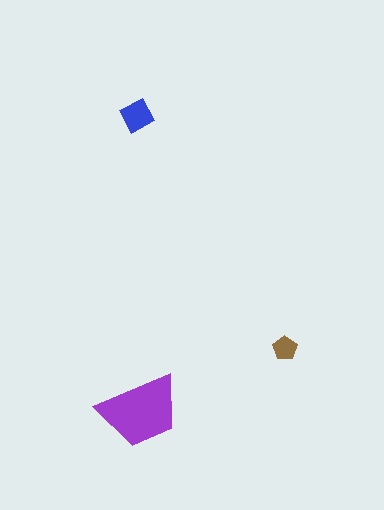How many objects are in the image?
There are 3 objects in the image.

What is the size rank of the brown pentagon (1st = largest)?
3rd.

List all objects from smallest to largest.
The brown pentagon, the blue square, the purple trapezoid.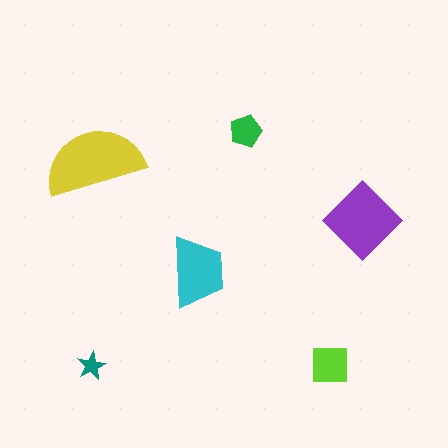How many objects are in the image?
There are 6 objects in the image.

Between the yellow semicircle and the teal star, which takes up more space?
The yellow semicircle.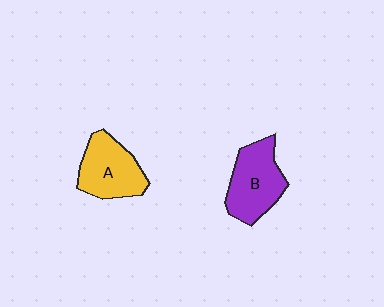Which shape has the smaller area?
Shape A (yellow).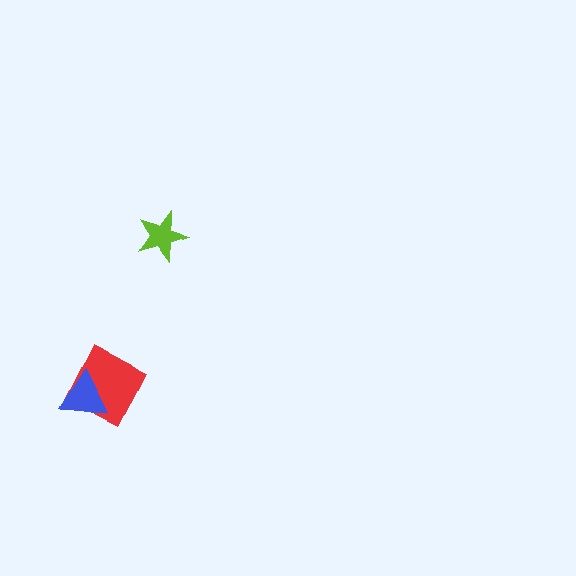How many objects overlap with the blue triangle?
1 object overlaps with the blue triangle.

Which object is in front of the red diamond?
The blue triangle is in front of the red diamond.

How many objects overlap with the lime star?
0 objects overlap with the lime star.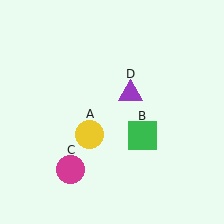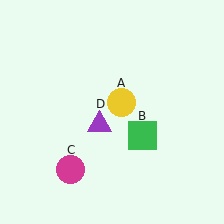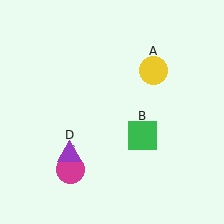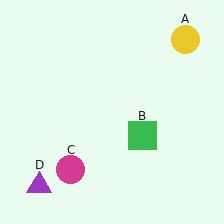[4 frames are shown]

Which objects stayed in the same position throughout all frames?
Green square (object B) and magenta circle (object C) remained stationary.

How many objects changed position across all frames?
2 objects changed position: yellow circle (object A), purple triangle (object D).